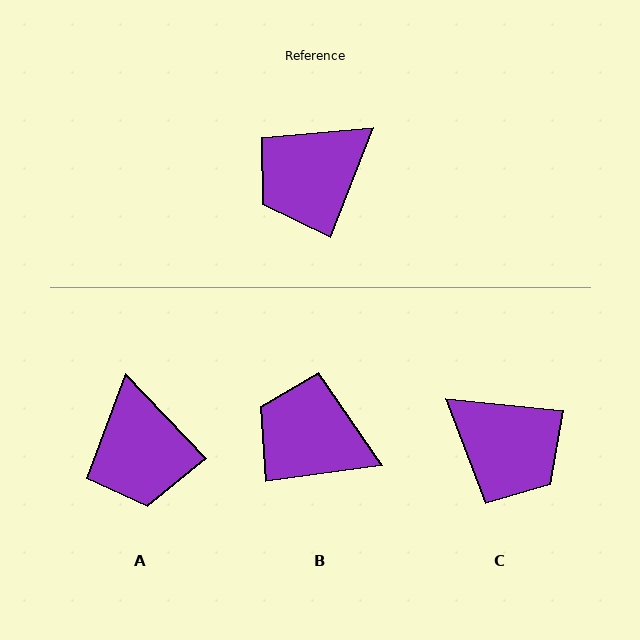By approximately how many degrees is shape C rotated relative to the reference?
Approximately 106 degrees counter-clockwise.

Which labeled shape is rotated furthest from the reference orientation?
C, about 106 degrees away.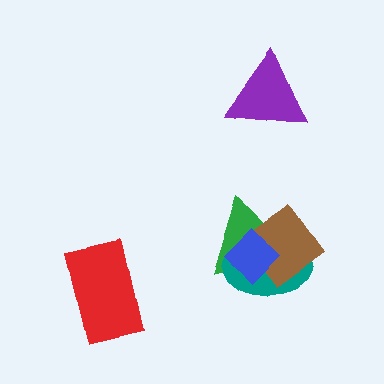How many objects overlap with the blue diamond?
3 objects overlap with the blue diamond.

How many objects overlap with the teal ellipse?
3 objects overlap with the teal ellipse.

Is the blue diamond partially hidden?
No, no other shape covers it.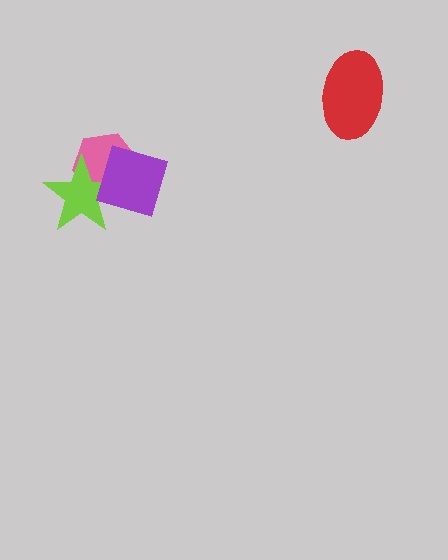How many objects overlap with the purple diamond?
2 objects overlap with the purple diamond.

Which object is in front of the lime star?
The purple diamond is in front of the lime star.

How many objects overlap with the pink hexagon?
2 objects overlap with the pink hexagon.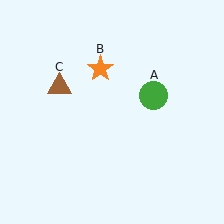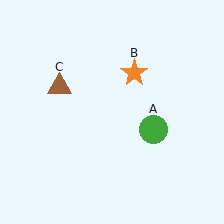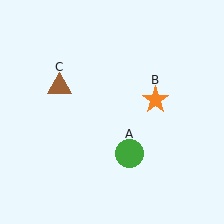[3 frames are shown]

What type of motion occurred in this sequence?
The green circle (object A), orange star (object B) rotated clockwise around the center of the scene.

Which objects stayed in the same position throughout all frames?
Brown triangle (object C) remained stationary.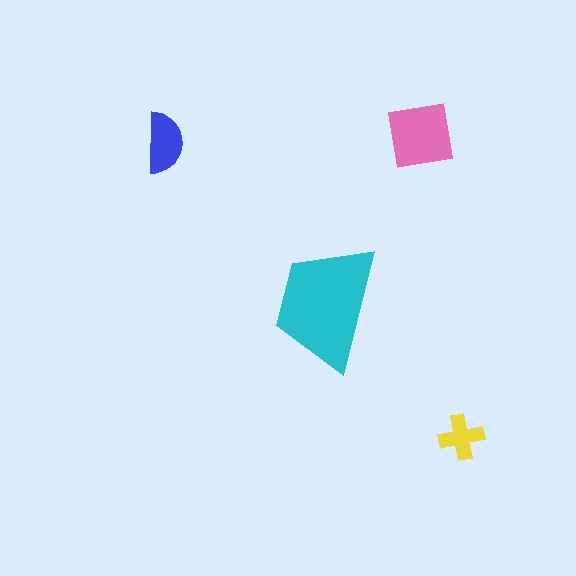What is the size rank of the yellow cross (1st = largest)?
4th.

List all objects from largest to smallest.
The cyan trapezoid, the pink square, the blue semicircle, the yellow cross.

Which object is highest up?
The pink square is topmost.